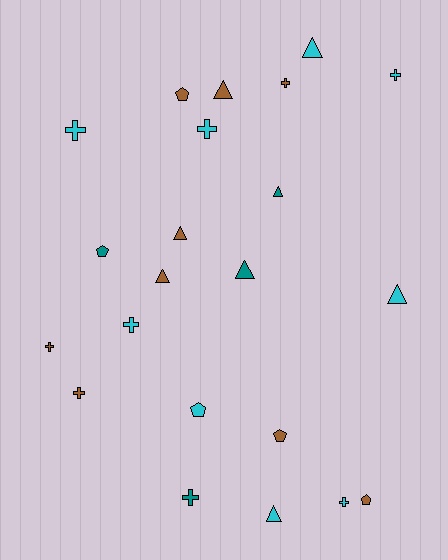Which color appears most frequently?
Cyan, with 9 objects.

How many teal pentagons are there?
There is 1 teal pentagon.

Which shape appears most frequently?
Cross, with 9 objects.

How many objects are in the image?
There are 22 objects.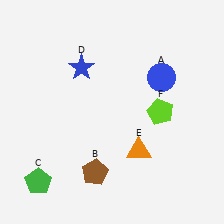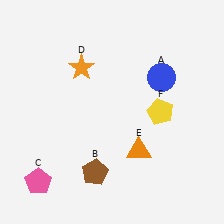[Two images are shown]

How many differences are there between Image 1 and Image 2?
There are 3 differences between the two images.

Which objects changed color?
C changed from green to pink. D changed from blue to orange. F changed from lime to yellow.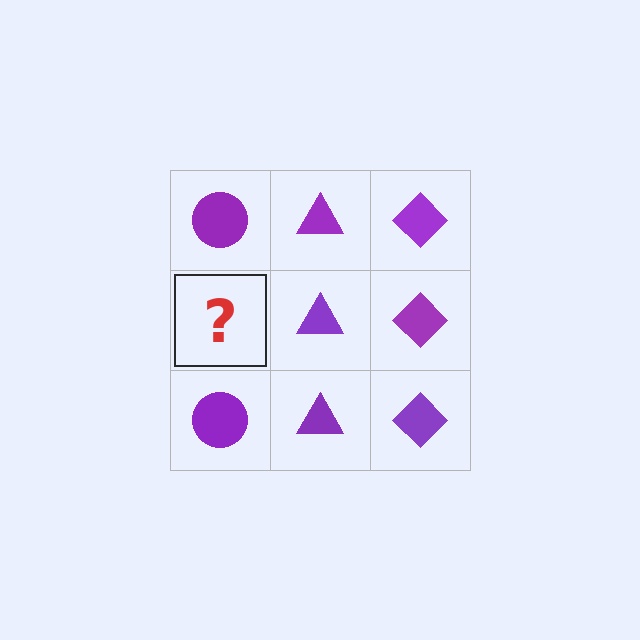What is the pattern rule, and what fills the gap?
The rule is that each column has a consistent shape. The gap should be filled with a purple circle.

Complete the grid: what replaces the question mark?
The question mark should be replaced with a purple circle.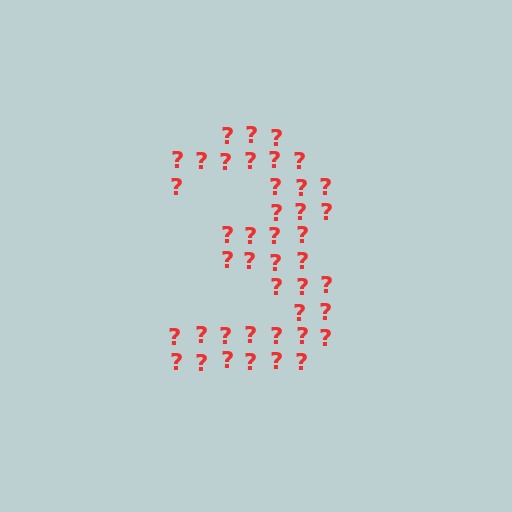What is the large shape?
The large shape is the digit 3.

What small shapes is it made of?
It is made of small question marks.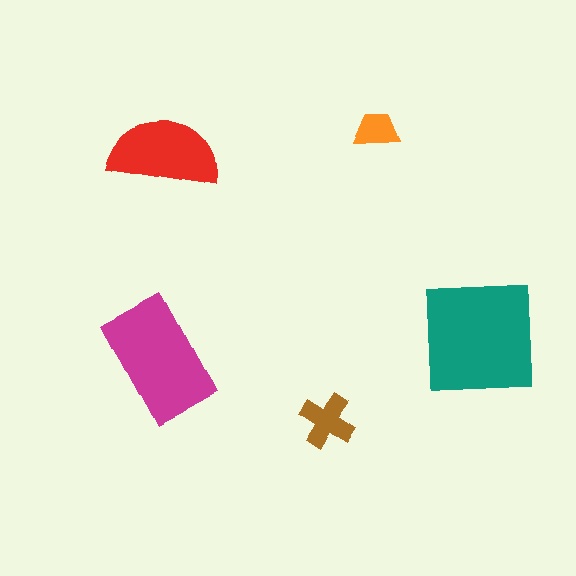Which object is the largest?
The teal square.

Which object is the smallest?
The orange trapezoid.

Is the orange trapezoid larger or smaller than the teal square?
Smaller.